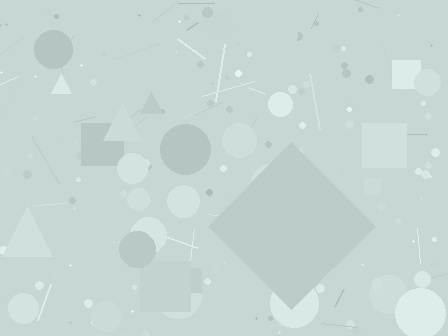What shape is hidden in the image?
A diamond is hidden in the image.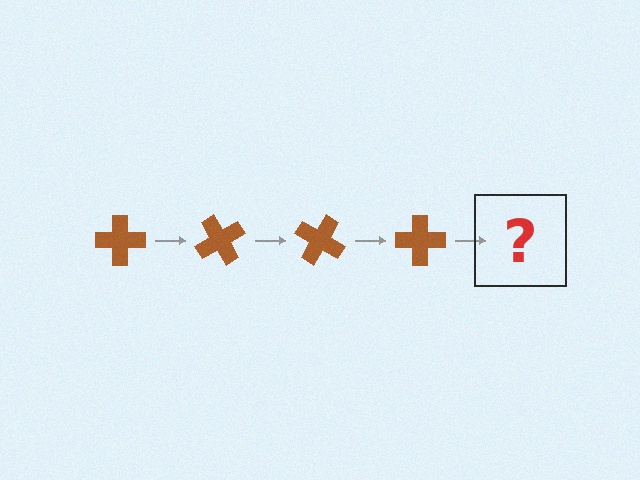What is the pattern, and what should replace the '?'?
The pattern is that the cross rotates 60 degrees each step. The '?' should be a brown cross rotated 240 degrees.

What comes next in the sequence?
The next element should be a brown cross rotated 240 degrees.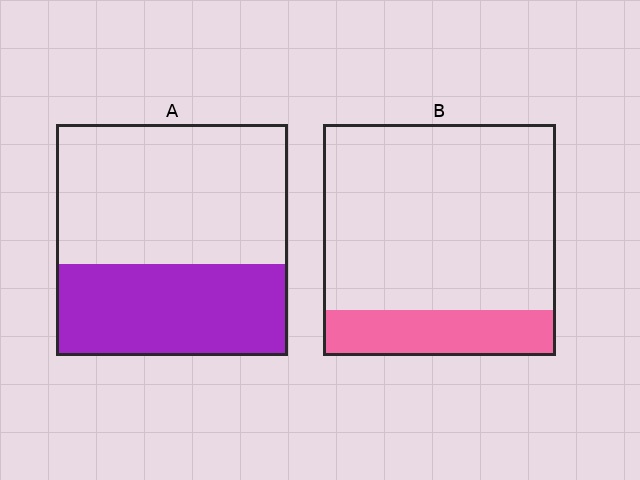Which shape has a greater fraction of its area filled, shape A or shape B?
Shape A.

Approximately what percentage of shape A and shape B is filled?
A is approximately 40% and B is approximately 20%.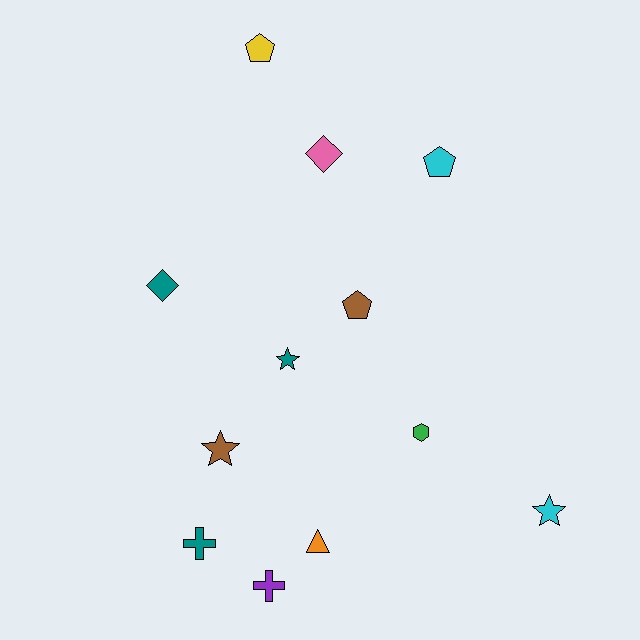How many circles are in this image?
There are no circles.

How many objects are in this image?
There are 12 objects.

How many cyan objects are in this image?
There are 2 cyan objects.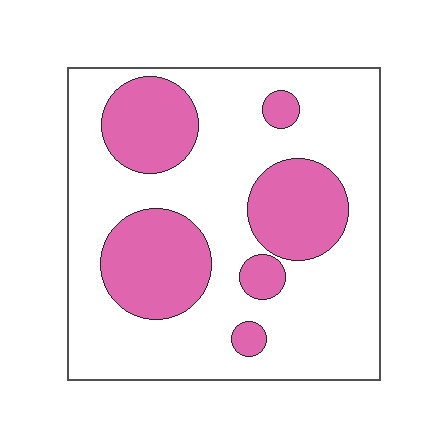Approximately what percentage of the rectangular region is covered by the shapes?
Approximately 30%.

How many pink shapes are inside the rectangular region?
6.